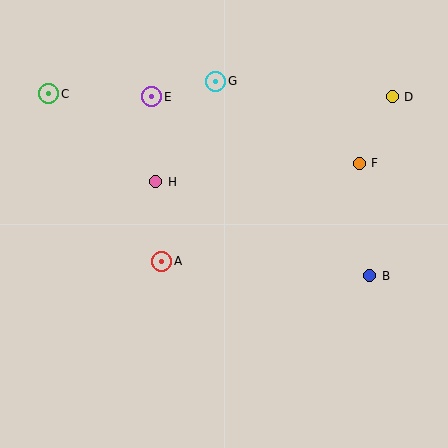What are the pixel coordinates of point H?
Point H is at (156, 182).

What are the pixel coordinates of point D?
Point D is at (392, 97).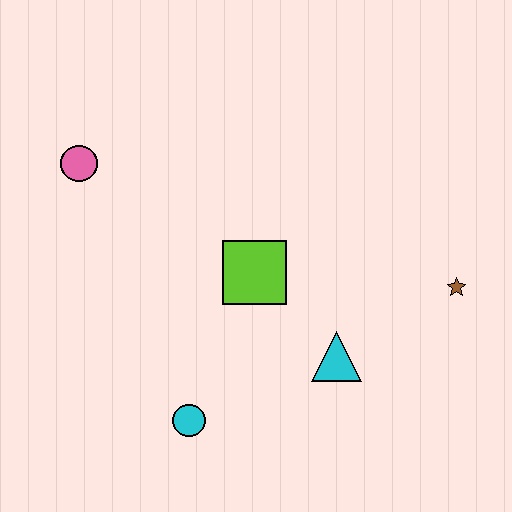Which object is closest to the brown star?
The cyan triangle is closest to the brown star.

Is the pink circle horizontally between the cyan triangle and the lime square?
No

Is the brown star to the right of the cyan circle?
Yes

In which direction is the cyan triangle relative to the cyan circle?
The cyan triangle is to the right of the cyan circle.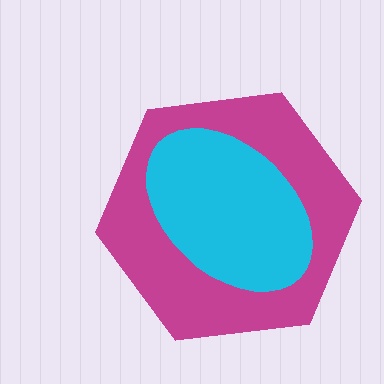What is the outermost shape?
The magenta hexagon.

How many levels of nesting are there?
2.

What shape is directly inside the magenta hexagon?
The cyan ellipse.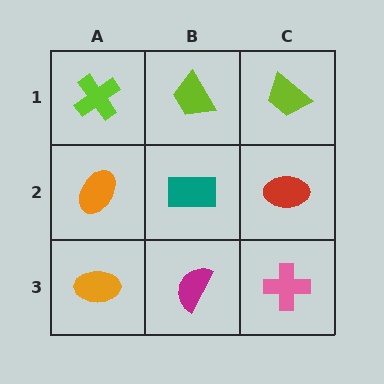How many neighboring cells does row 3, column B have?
3.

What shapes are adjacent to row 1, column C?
A red ellipse (row 2, column C), a lime trapezoid (row 1, column B).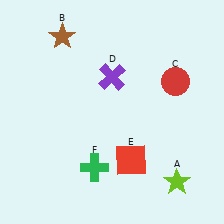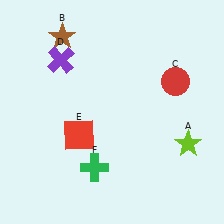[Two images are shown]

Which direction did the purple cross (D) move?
The purple cross (D) moved left.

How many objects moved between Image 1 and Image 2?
3 objects moved between the two images.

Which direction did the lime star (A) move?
The lime star (A) moved up.